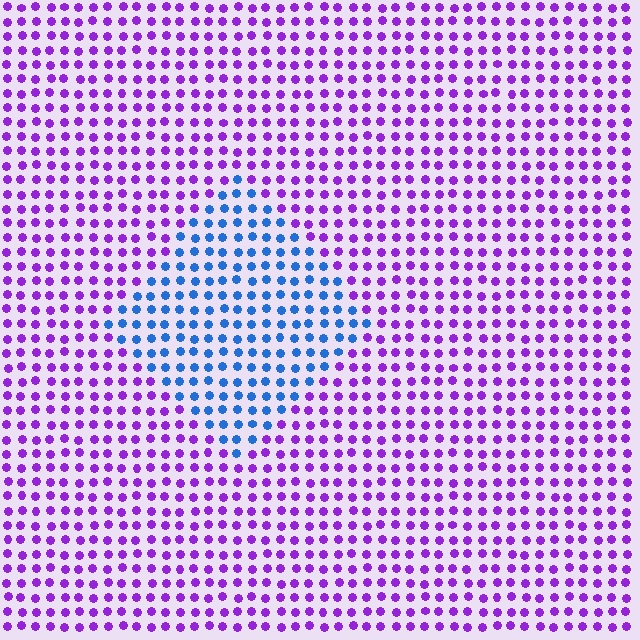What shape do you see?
I see a diamond.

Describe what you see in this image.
The image is filled with small purple elements in a uniform arrangement. A diamond-shaped region is visible where the elements are tinted to a slightly different hue, forming a subtle color boundary.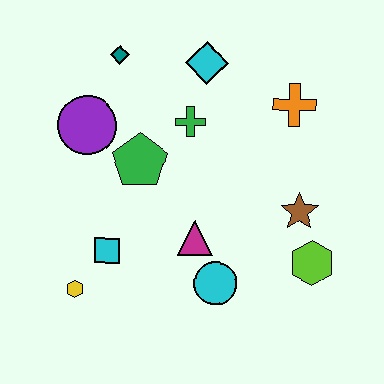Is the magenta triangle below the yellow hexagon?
No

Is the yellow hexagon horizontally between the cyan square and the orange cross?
No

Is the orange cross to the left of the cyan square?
No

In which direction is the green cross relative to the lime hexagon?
The green cross is above the lime hexagon.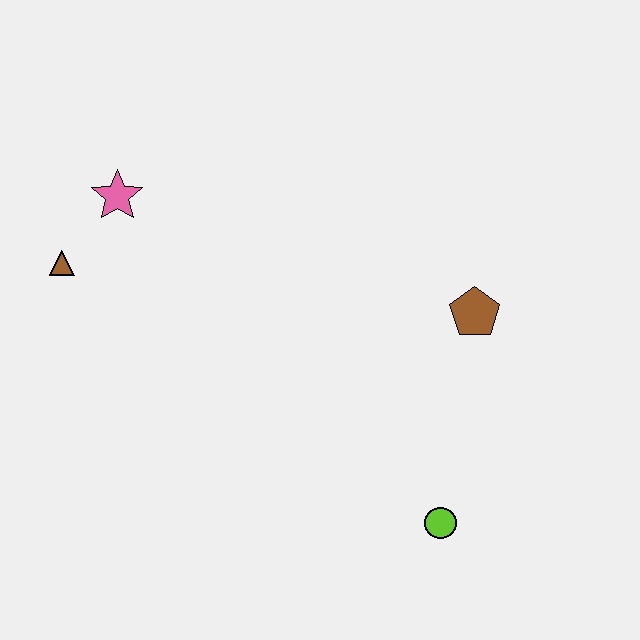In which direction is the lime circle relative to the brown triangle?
The lime circle is to the right of the brown triangle.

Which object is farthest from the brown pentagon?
The brown triangle is farthest from the brown pentagon.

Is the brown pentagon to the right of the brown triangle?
Yes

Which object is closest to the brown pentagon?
The lime circle is closest to the brown pentagon.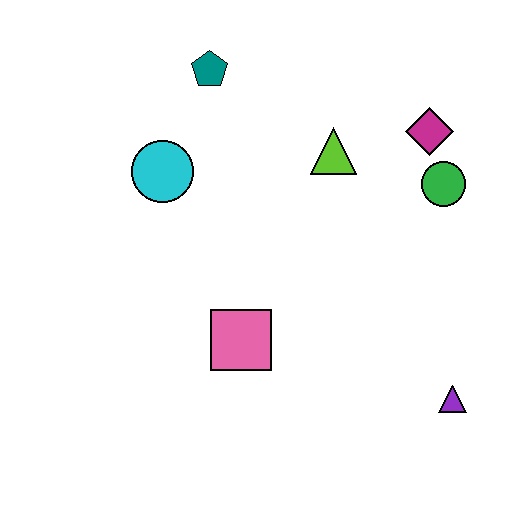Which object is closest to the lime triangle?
The magenta diamond is closest to the lime triangle.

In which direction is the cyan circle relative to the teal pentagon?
The cyan circle is below the teal pentagon.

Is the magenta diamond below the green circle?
No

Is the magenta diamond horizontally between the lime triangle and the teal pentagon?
No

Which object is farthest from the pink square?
The magenta diamond is farthest from the pink square.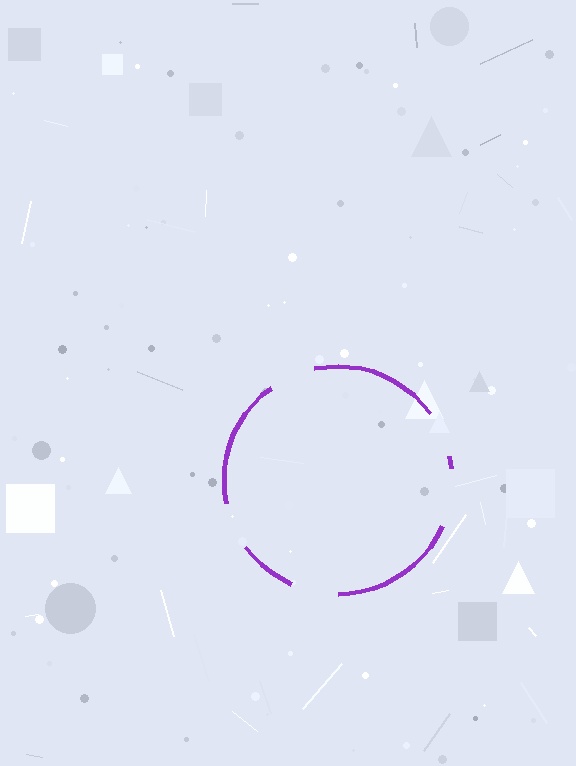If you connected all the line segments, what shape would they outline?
They would outline a circle.